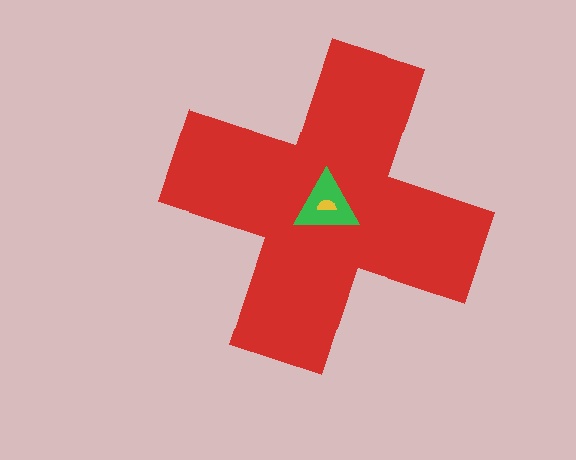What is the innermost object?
The yellow semicircle.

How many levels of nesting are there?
3.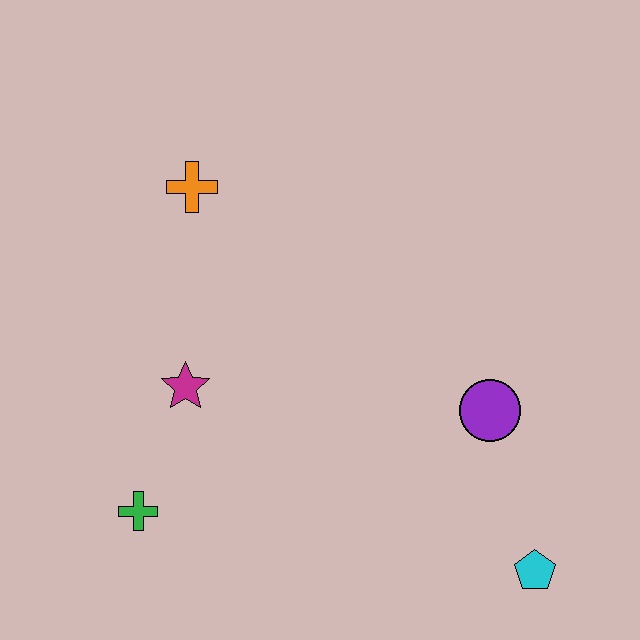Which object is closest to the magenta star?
The green cross is closest to the magenta star.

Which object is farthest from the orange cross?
The cyan pentagon is farthest from the orange cross.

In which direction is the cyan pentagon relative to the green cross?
The cyan pentagon is to the right of the green cross.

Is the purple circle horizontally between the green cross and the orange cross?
No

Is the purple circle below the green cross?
No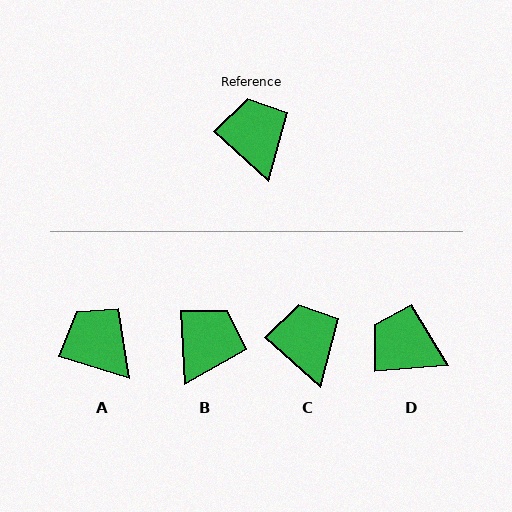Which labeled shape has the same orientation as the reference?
C.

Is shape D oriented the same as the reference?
No, it is off by about 47 degrees.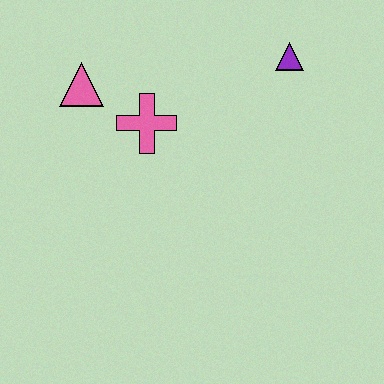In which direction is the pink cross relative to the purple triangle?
The pink cross is to the left of the purple triangle.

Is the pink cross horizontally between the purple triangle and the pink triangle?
Yes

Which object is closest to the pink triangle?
The pink cross is closest to the pink triangle.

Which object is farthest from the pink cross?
The purple triangle is farthest from the pink cross.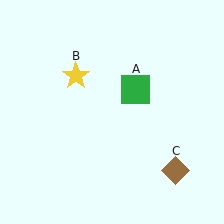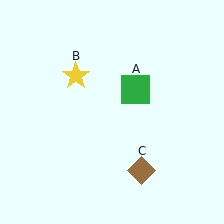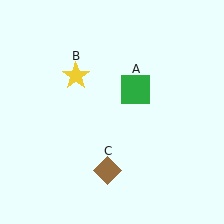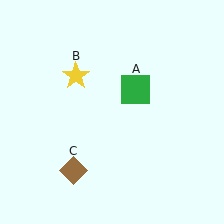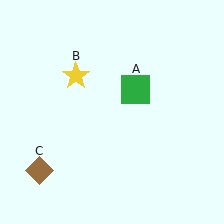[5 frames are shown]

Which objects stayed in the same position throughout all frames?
Green square (object A) and yellow star (object B) remained stationary.